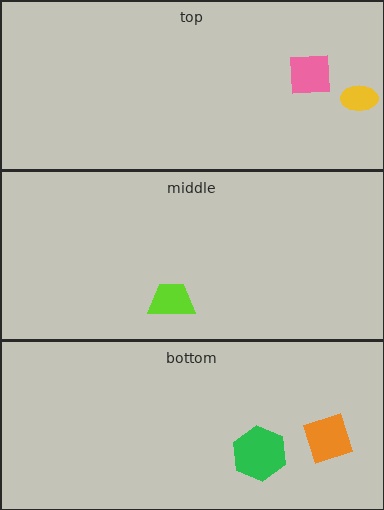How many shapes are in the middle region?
1.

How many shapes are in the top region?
2.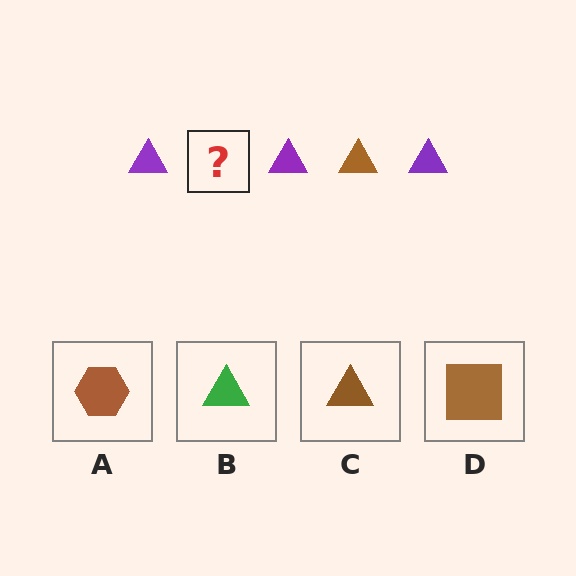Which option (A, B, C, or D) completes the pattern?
C.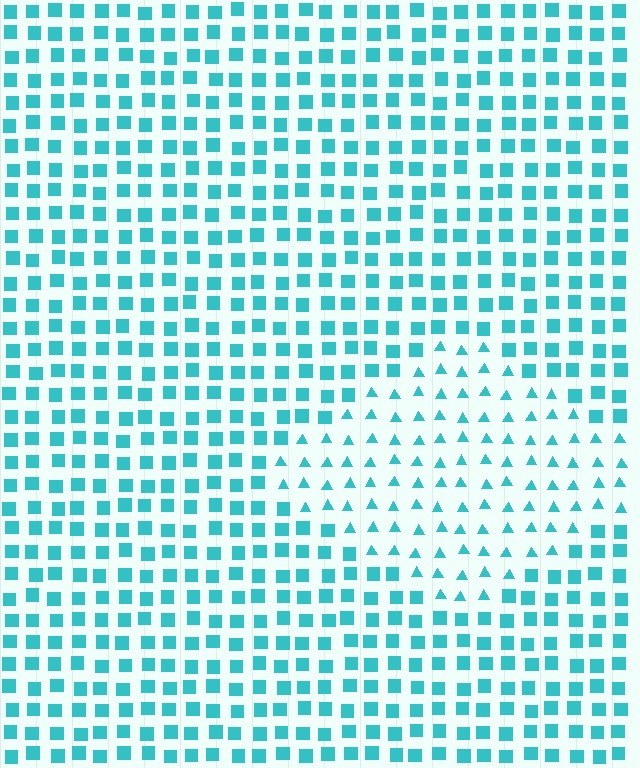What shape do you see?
I see a diamond.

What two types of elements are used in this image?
The image uses triangles inside the diamond region and squares outside it.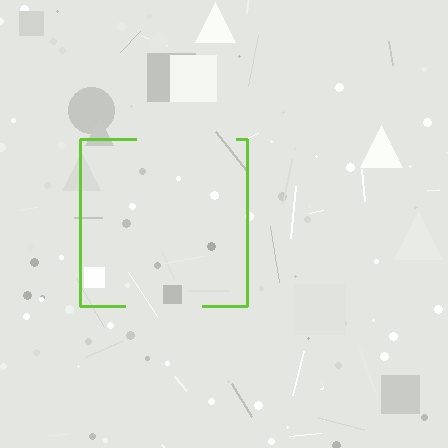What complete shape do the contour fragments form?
The contour fragments form a square.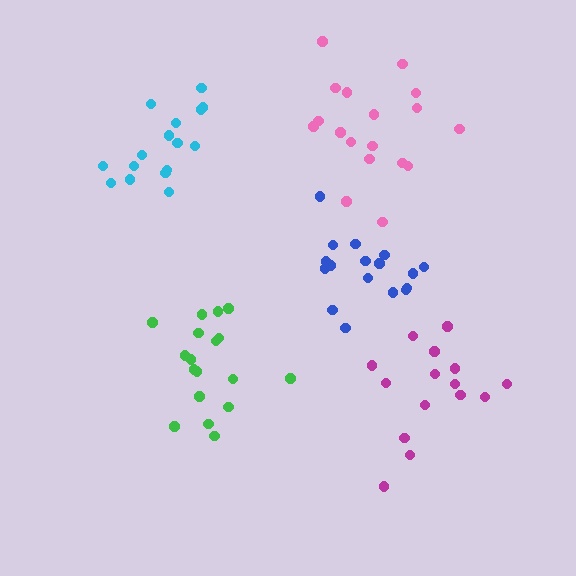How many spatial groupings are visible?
There are 5 spatial groupings.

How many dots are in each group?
Group 1: 18 dots, Group 2: 18 dots, Group 3: 17 dots, Group 4: 15 dots, Group 5: 16 dots (84 total).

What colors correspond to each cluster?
The clusters are colored: pink, green, blue, magenta, cyan.